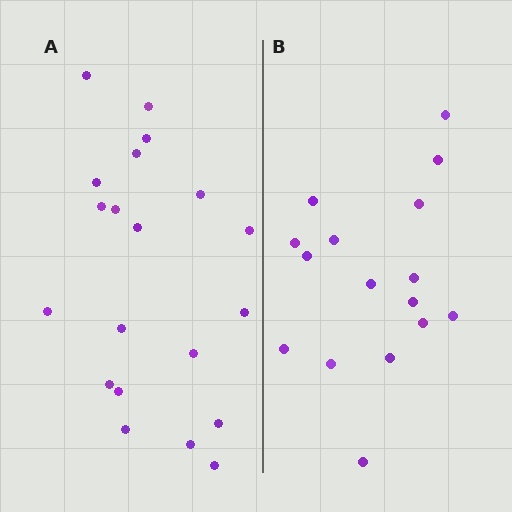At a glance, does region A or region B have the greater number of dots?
Region A (the left region) has more dots.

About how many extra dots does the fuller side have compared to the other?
Region A has about 4 more dots than region B.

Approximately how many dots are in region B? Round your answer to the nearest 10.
About 20 dots. (The exact count is 16, which rounds to 20.)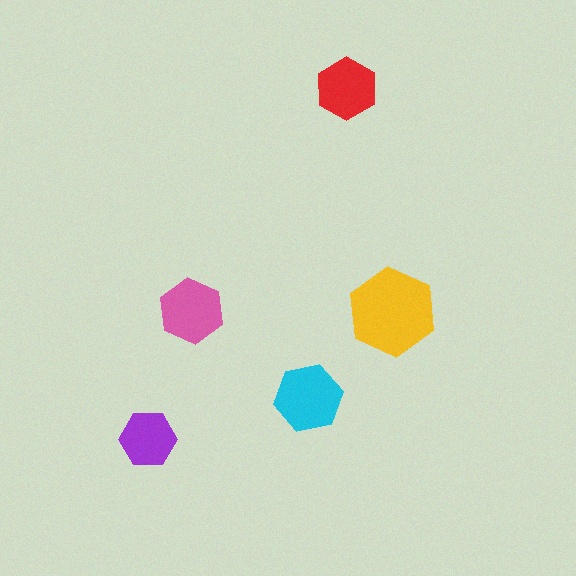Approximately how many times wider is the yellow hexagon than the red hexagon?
About 1.5 times wider.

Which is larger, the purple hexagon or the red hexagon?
The red one.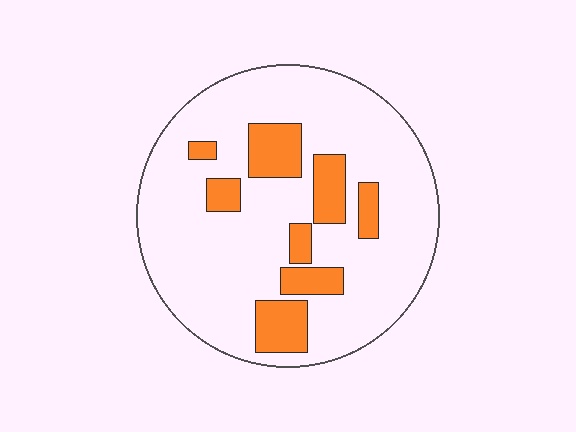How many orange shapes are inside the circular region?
8.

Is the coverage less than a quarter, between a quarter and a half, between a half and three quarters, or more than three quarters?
Less than a quarter.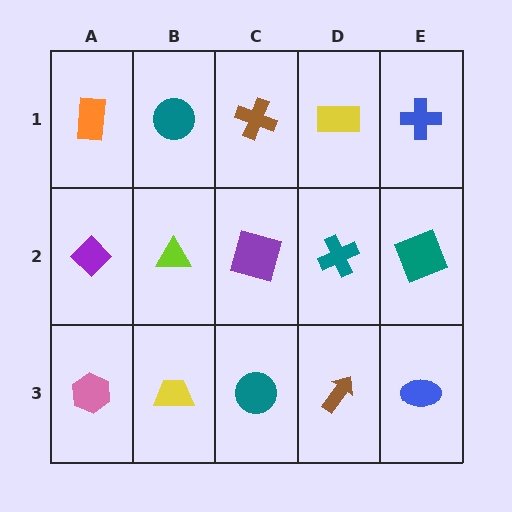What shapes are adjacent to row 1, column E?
A teal square (row 2, column E), a yellow rectangle (row 1, column D).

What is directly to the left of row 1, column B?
An orange rectangle.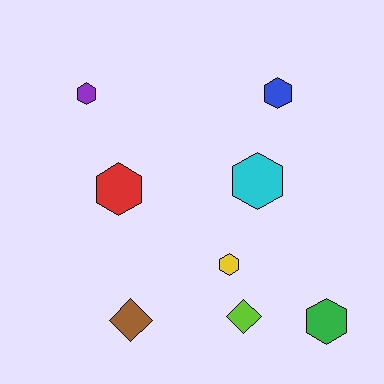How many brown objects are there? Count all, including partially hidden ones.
There is 1 brown object.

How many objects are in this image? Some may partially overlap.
There are 8 objects.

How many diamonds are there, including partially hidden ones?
There are 2 diamonds.